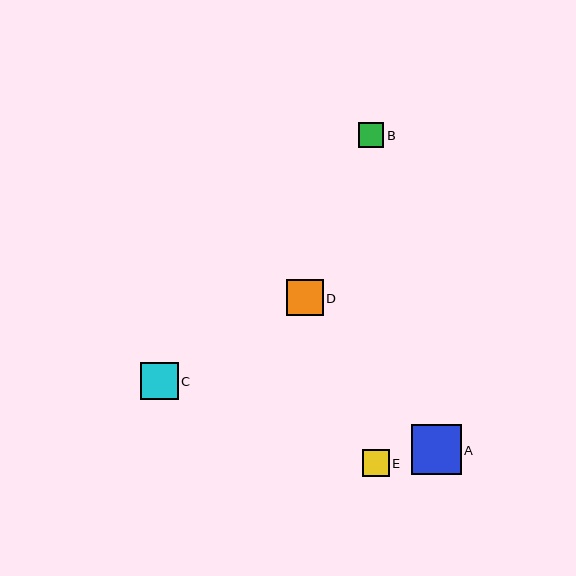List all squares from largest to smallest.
From largest to smallest: A, C, D, E, B.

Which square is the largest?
Square A is the largest with a size of approximately 50 pixels.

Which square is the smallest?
Square B is the smallest with a size of approximately 25 pixels.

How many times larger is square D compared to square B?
Square D is approximately 1.5 times the size of square B.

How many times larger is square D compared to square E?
Square D is approximately 1.4 times the size of square E.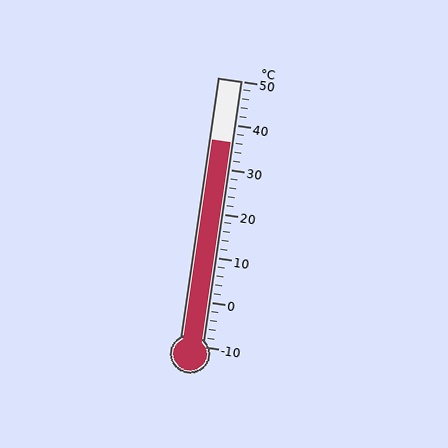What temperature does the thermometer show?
The thermometer shows approximately 36°C.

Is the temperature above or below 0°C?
The temperature is above 0°C.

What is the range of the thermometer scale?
The thermometer scale ranges from -10°C to 50°C.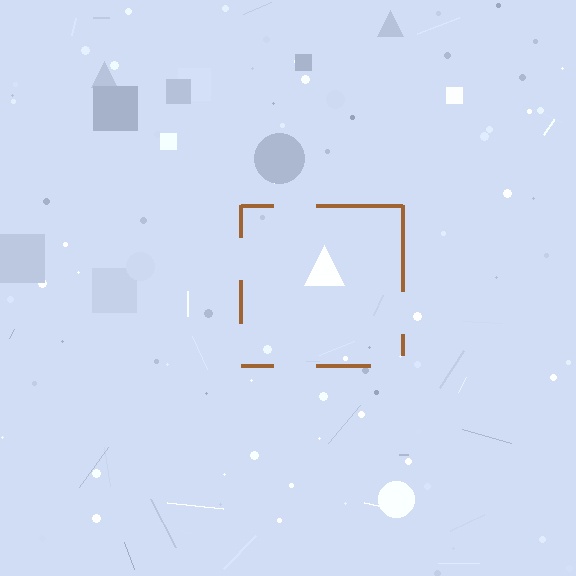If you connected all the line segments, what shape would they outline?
They would outline a square.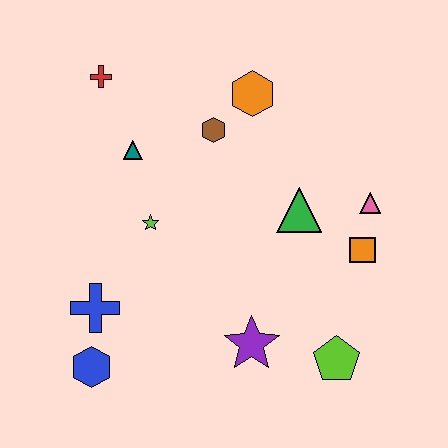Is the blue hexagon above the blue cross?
No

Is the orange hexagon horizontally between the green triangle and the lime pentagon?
No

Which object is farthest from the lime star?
The lime pentagon is farthest from the lime star.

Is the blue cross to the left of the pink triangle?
Yes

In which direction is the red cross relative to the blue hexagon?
The red cross is above the blue hexagon.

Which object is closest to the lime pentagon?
The purple star is closest to the lime pentagon.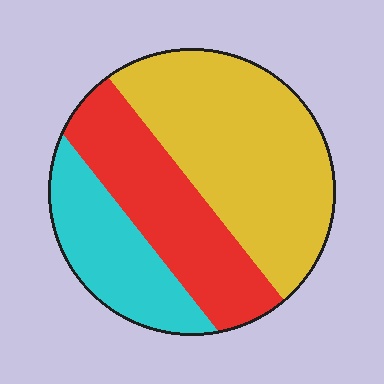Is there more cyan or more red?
Red.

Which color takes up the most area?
Yellow, at roughly 50%.